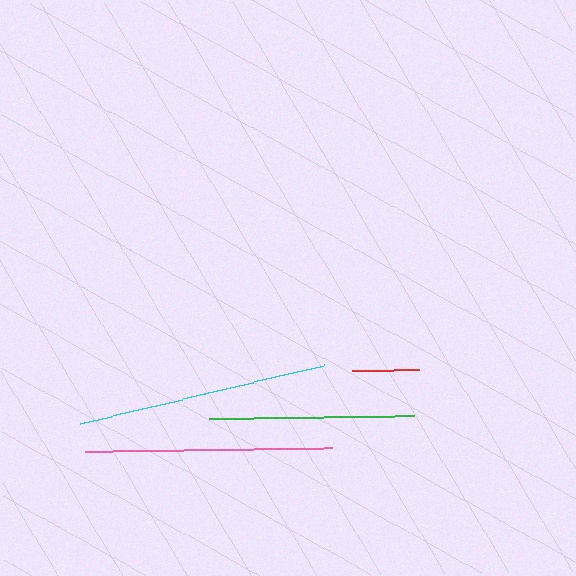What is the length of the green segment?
The green segment is approximately 205 pixels long.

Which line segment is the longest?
The cyan line is the longest at approximately 251 pixels.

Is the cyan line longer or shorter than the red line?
The cyan line is longer than the red line.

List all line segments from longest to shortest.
From longest to shortest: cyan, pink, green, red.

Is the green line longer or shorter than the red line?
The green line is longer than the red line.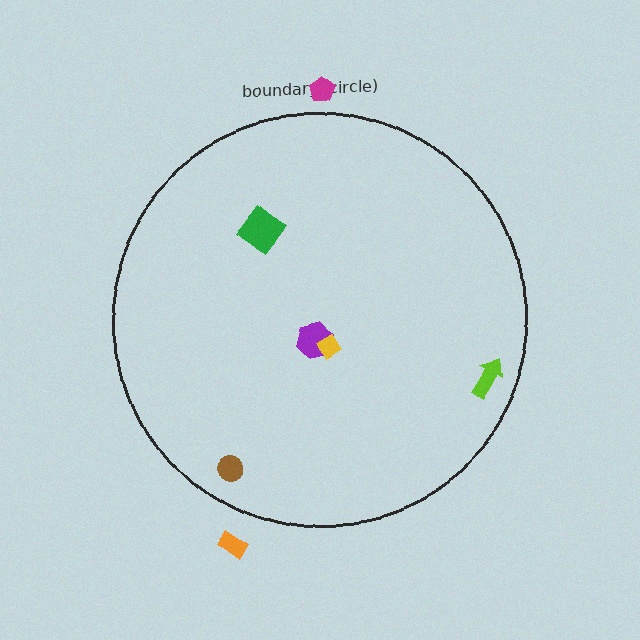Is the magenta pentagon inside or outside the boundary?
Outside.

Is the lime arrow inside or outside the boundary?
Inside.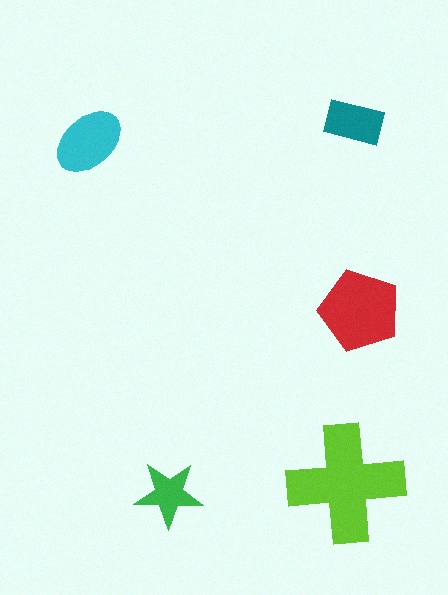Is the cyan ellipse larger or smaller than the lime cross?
Smaller.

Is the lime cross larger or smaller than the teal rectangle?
Larger.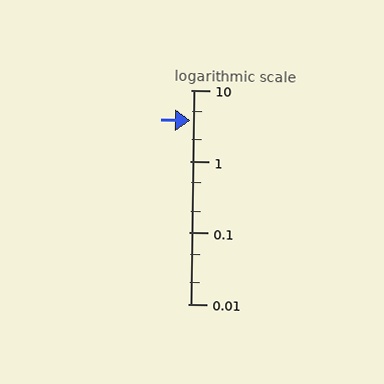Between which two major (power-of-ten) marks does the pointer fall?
The pointer is between 1 and 10.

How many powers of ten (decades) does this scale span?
The scale spans 3 decades, from 0.01 to 10.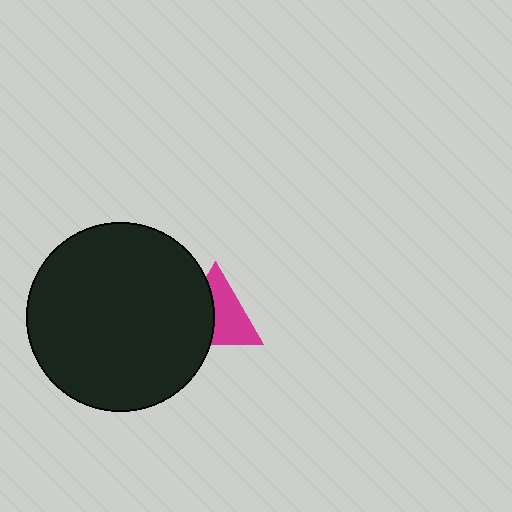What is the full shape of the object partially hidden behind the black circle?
The partially hidden object is a magenta triangle.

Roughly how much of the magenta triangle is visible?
About half of it is visible (roughly 56%).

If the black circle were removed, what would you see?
You would see the complete magenta triangle.